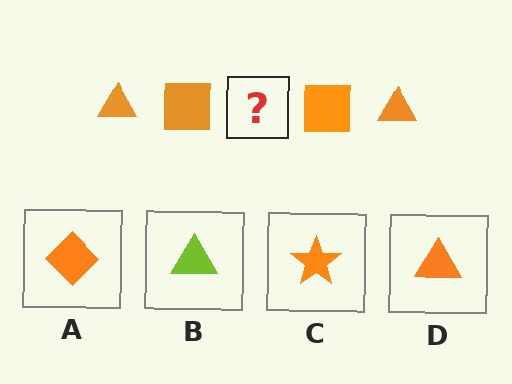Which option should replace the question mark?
Option D.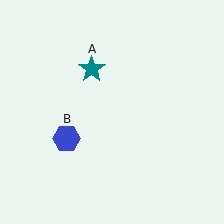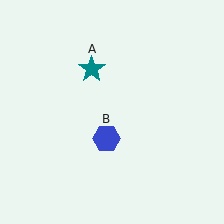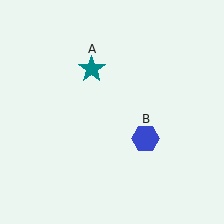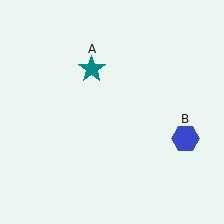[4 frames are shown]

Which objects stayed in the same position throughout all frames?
Teal star (object A) remained stationary.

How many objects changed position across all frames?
1 object changed position: blue hexagon (object B).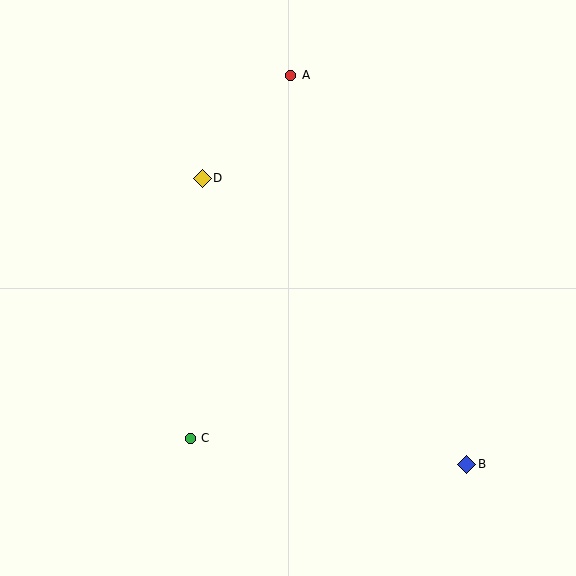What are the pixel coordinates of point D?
Point D is at (202, 178).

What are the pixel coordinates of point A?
Point A is at (291, 75).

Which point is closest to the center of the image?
Point D at (202, 178) is closest to the center.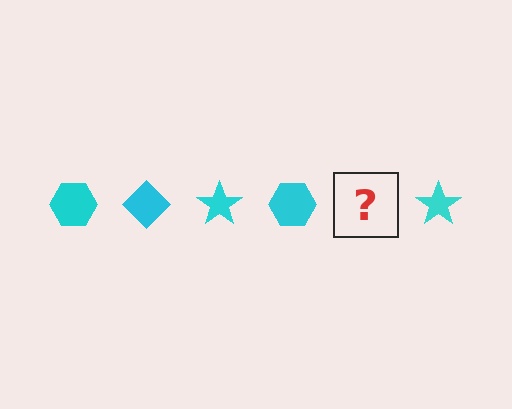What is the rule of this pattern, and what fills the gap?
The rule is that the pattern cycles through hexagon, diamond, star shapes in cyan. The gap should be filled with a cyan diamond.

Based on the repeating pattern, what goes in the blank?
The blank should be a cyan diamond.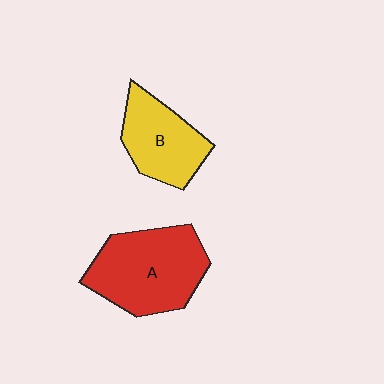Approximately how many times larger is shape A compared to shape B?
Approximately 1.5 times.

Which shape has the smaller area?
Shape B (yellow).